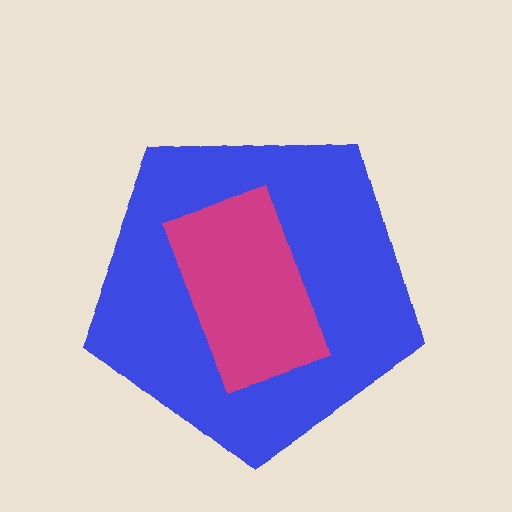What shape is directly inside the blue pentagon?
The magenta rectangle.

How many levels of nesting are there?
2.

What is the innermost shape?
The magenta rectangle.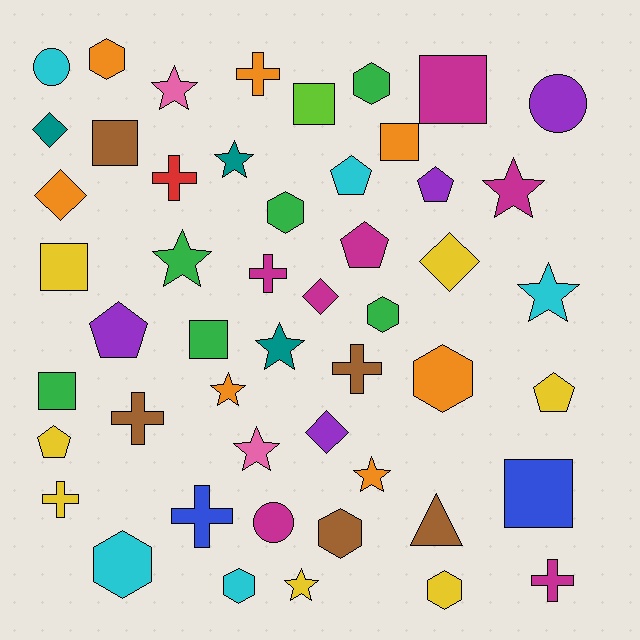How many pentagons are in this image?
There are 6 pentagons.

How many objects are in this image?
There are 50 objects.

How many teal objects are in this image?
There are 3 teal objects.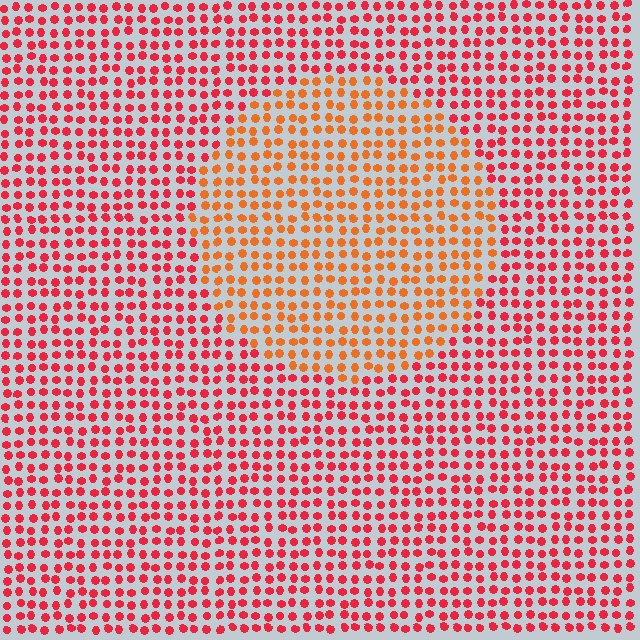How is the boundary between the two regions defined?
The boundary is defined purely by a slight shift in hue (about 32 degrees). Spacing, size, and orientation are identical on both sides.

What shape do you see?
I see a circle.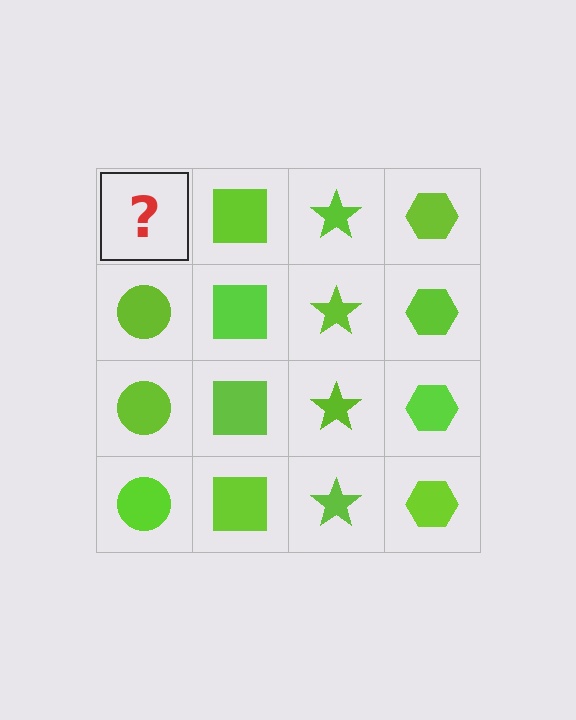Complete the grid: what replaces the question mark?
The question mark should be replaced with a lime circle.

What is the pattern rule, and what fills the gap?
The rule is that each column has a consistent shape. The gap should be filled with a lime circle.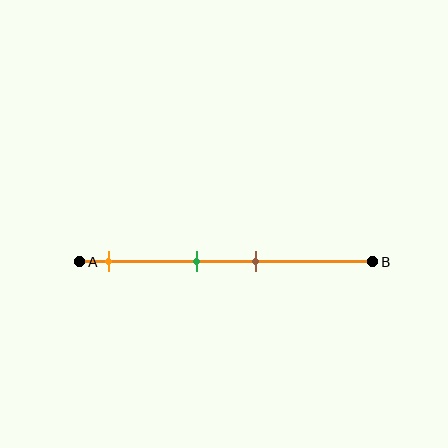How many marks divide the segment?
There are 3 marks dividing the segment.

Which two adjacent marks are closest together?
The green and brown marks are the closest adjacent pair.